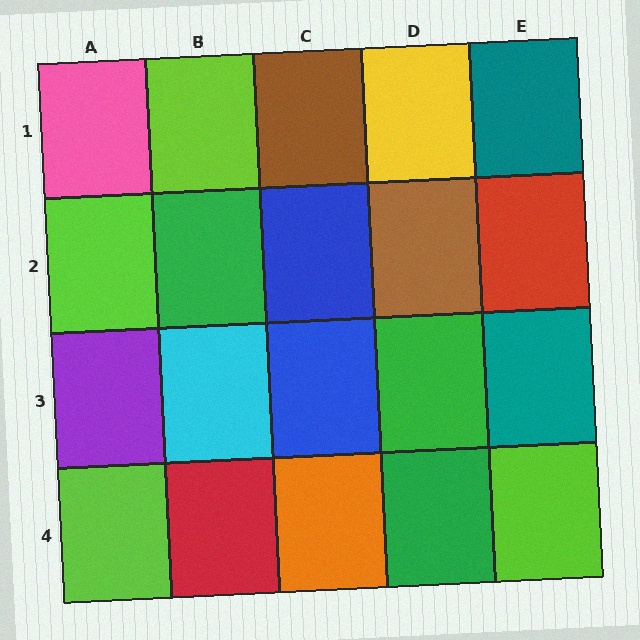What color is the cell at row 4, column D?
Green.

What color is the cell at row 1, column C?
Brown.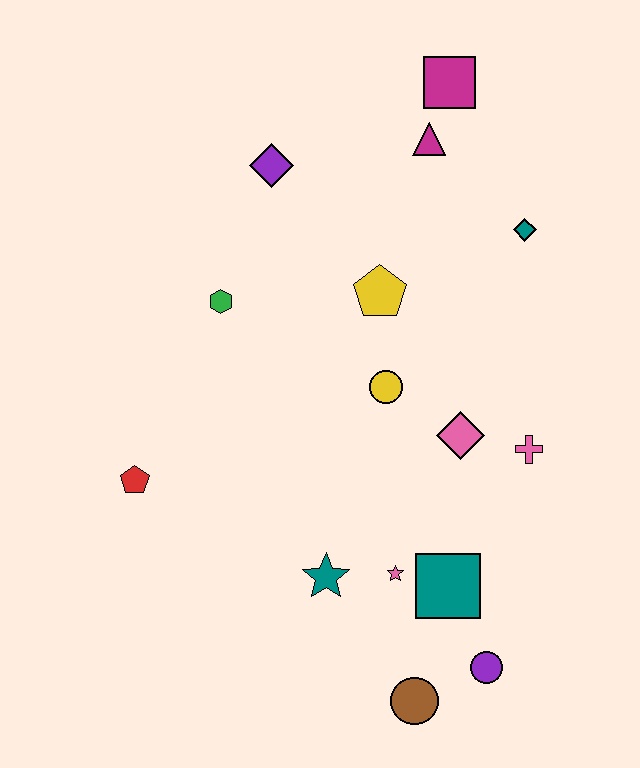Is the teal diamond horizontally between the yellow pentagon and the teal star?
No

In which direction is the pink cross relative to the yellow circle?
The pink cross is to the right of the yellow circle.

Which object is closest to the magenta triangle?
The magenta square is closest to the magenta triangle.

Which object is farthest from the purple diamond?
The brown circle is farthest from the purple diamond.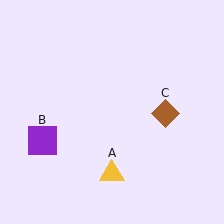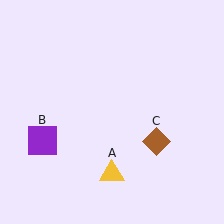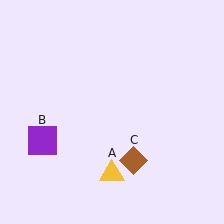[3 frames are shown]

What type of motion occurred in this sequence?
The brown diamond (object C) rotated clockwise around the center of the scene.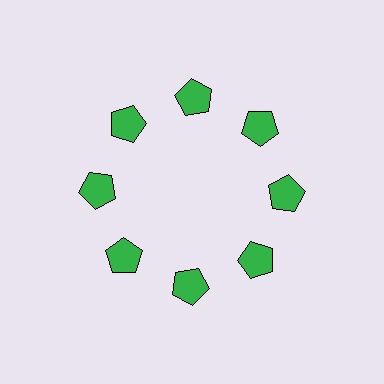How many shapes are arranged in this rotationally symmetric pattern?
There are 8 shapes, arranged in 8 groups of 1.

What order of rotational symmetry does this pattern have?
This pattern has 8-fold rotational symmetry.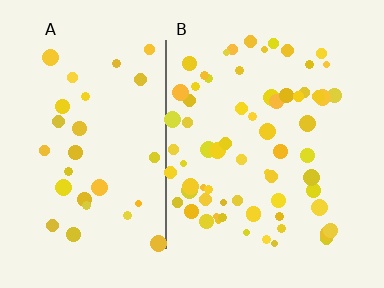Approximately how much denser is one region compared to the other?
Approximately 2.2× — region B over region A.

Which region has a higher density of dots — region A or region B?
B (the right).